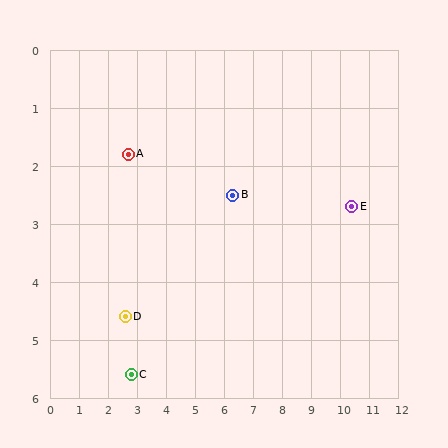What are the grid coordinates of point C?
Point C is at approximately (2.8, 5.6).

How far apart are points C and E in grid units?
Points C and E are about 8.1 grid units apart.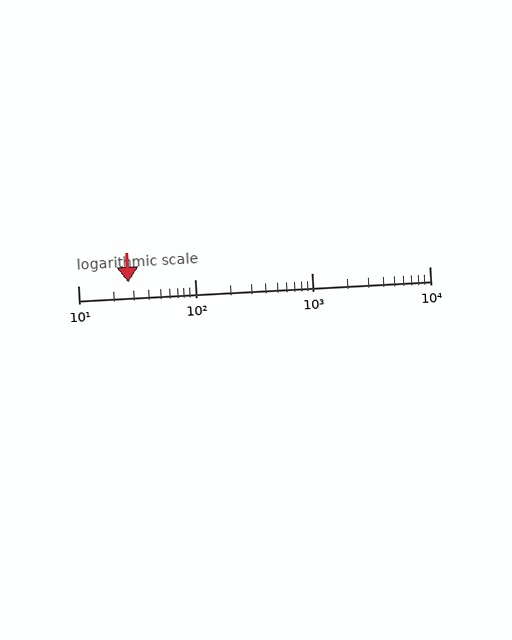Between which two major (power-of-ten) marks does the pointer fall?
The pointer is between 10 and 100.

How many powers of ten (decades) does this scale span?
The scale spans 3 decades, from 10 to 10000.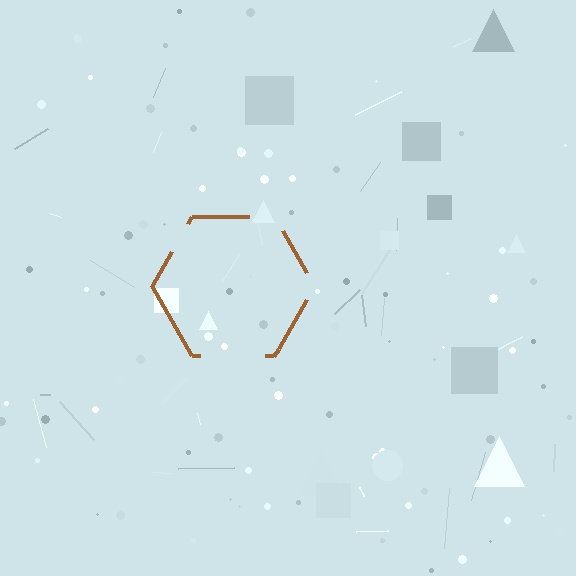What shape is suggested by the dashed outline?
The dashed outline suggests a hexagon.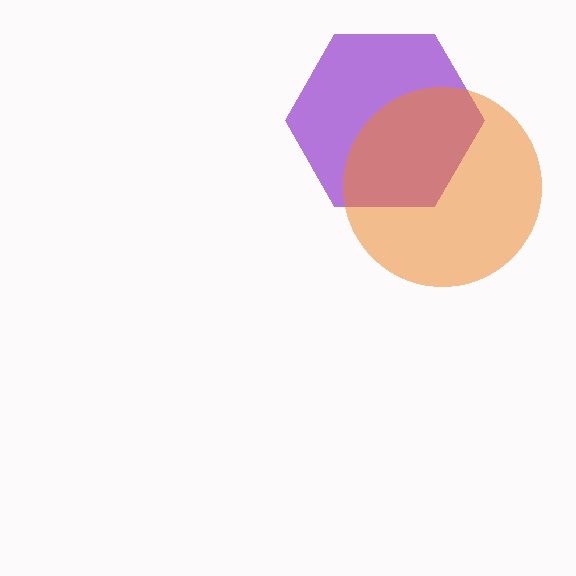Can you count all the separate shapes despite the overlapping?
Yes, there are 2 separate shapes.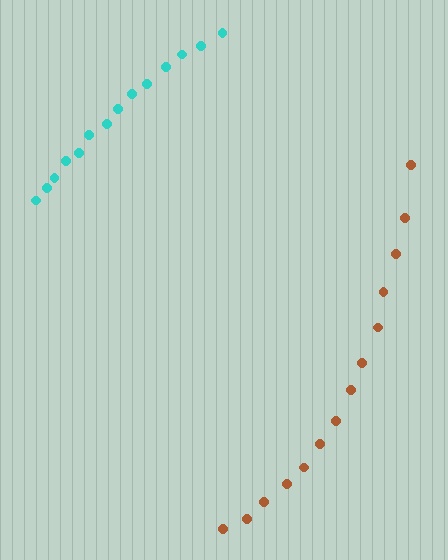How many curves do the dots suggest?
There are 2 distinct paths.